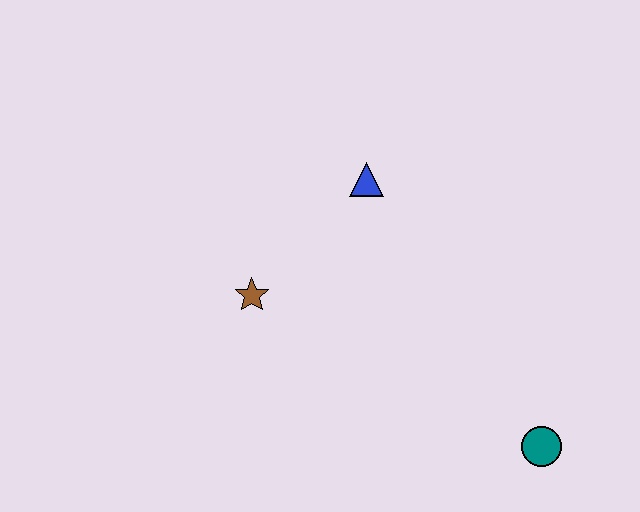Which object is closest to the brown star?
The blue triangle is closest to the brown star.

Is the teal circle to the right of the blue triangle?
Yes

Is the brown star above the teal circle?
Yes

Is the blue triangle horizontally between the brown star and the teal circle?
Yes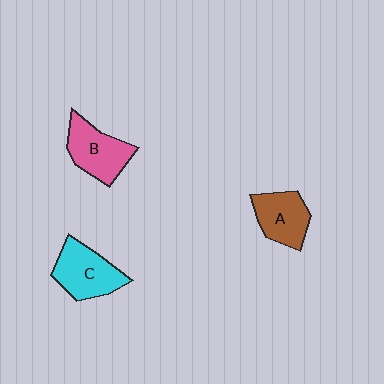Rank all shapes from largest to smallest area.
From largest to smallest: C (cyan), B (pink), A (brown).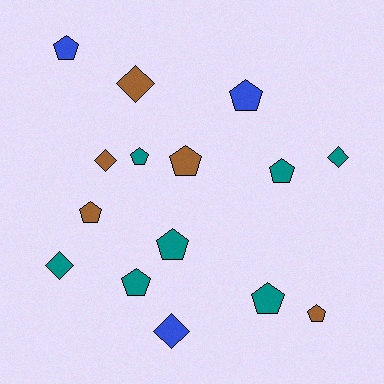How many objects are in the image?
There are 15 objects.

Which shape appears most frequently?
Pentagon, with 10 objects.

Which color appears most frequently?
Teal, with 7 objects.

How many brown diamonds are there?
There are 2 brown diamonds.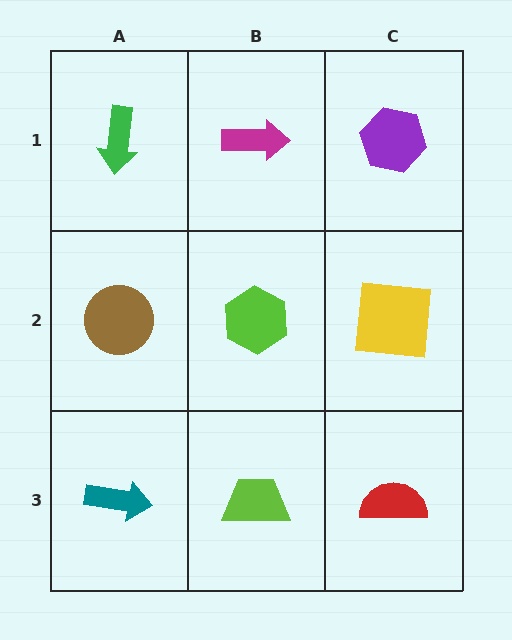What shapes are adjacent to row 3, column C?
A yellow square (row 2, column C), a lime trapezoid (row 3, column B).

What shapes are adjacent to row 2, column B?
A magenta arrow (row 1, column B), a lime trapezoid (row 3, column B), a brown circle (row 2, column A), a yellow square (row 2, column C).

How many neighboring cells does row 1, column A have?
2.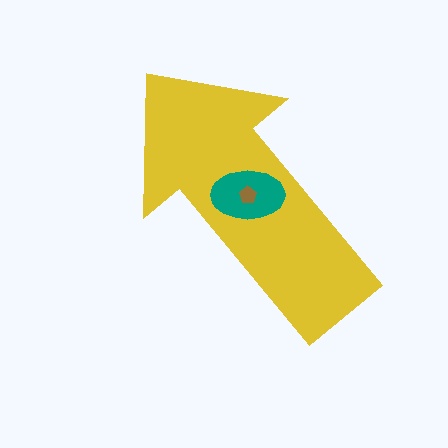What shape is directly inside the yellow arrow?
The teal ellipse.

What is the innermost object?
The brown pentagon.